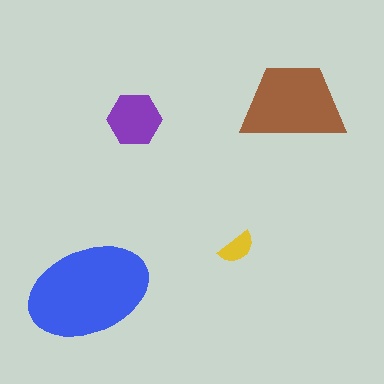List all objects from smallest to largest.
The yellow semicircle, the purple hexagon, the brown trapezoid, the blue ellipse.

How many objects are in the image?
There are 4 objects in the image.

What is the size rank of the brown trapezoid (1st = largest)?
2nd.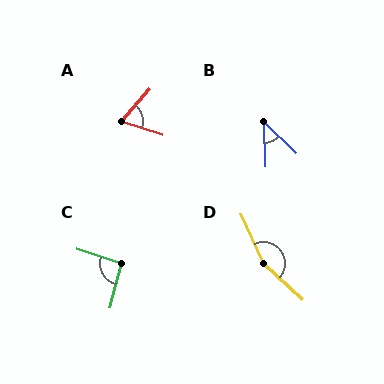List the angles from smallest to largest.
B (44°), A (66°), C (93°), D (157°).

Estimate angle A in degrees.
Approximately 66 degrees.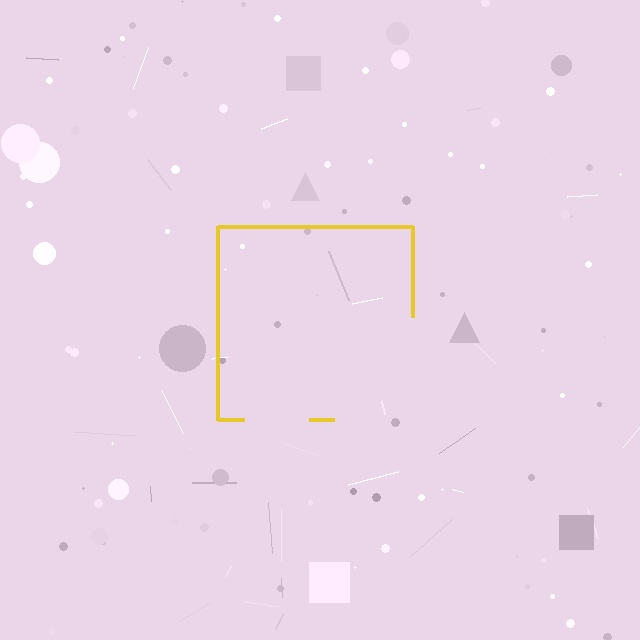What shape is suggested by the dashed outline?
The dashed outline suggests a square.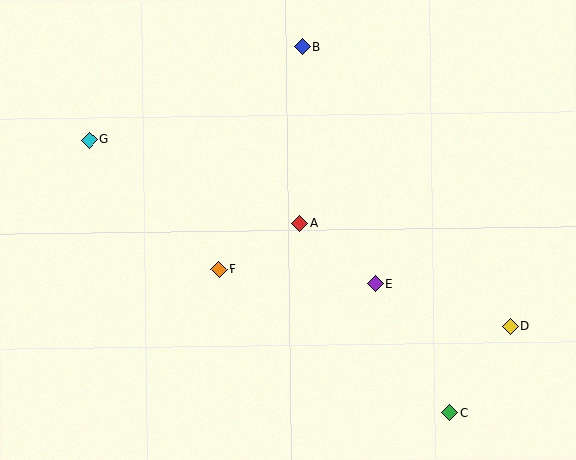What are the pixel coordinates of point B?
Point B is at (302, 46).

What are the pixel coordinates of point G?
Point G is at (89, 140).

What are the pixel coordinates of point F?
Point F is at (219, 269).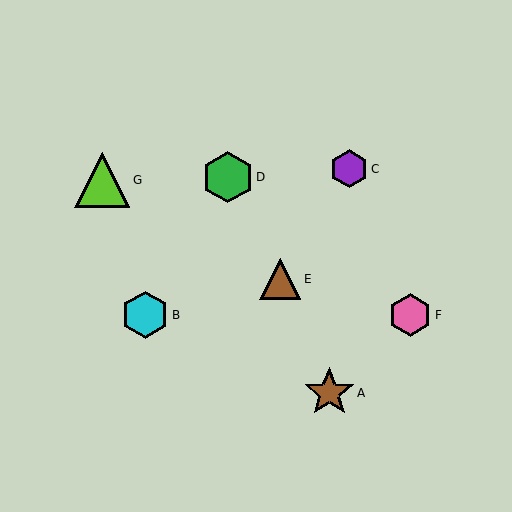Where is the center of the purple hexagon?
The center of the purple hexagon is at (349, 169).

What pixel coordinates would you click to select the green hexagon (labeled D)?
Click at (228, 177) to select the green hexagon D.